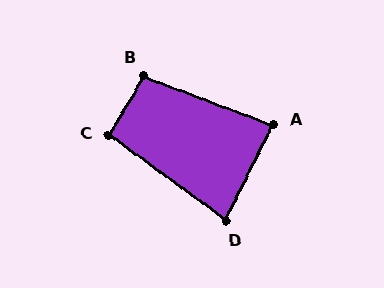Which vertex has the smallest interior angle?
D, at approximately 81 degrees.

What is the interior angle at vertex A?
Approximately 84 degrees (acute).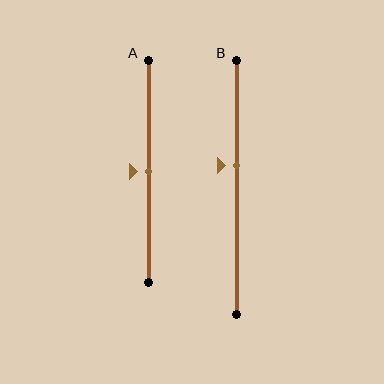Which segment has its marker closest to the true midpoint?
Segment A has its marker closest to the true midpoint.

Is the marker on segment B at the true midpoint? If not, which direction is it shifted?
No, the marker on segment B is shifted upward by about 9% of the segment length.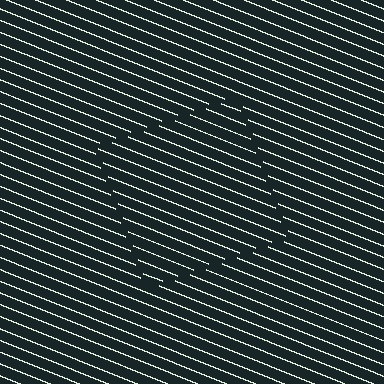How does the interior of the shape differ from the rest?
The interior of the shape contains the same grating, shifted by half a period — the contour is defined by the phase discontinuity where line-ends from the inner and outer gratings abut.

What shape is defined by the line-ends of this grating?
An illusory square. The interior of the shape contains the same grating, shifted by half a period — the contour is defined by the phase discontinuity where line-ends from the inner and outer gratings abut.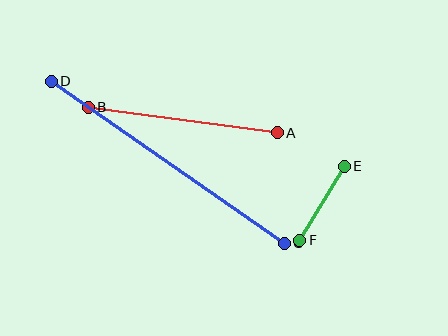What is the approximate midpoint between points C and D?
The midpoint is at approximately (168, 162) pixels.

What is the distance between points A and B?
The distance is approximately 191 pixels.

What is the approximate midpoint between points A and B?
The midpoint is at approximately (183, 120) pixels.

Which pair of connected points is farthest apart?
Points C and D are farthest apart.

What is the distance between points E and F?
The distance is approximately 86 pixels.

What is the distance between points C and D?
The distance is approximately 283 pixels.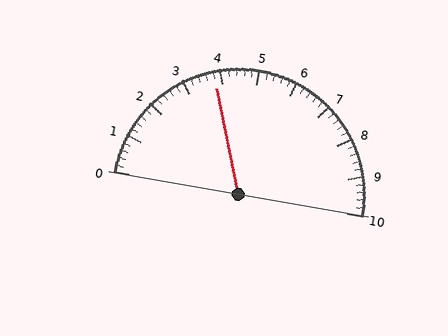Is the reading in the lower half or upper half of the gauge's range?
The reading is in the lower half of the range (0 to 10).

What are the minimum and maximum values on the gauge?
The gauge ranges from 0 to 10.